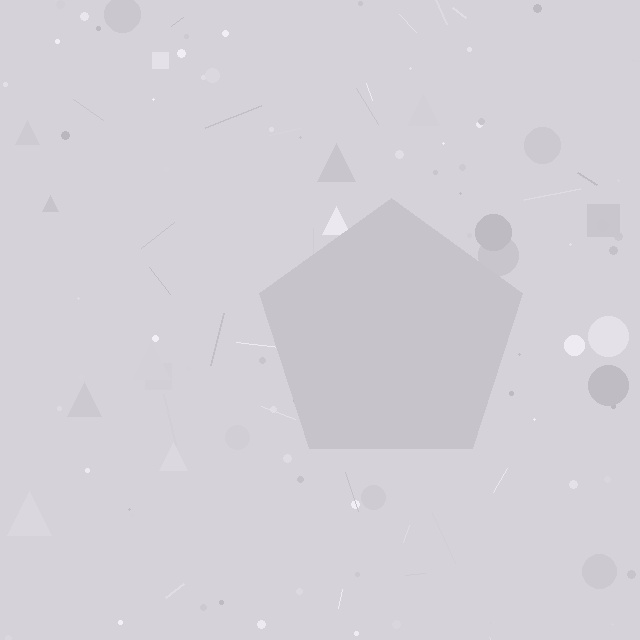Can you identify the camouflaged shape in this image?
The camouflaged shape is a pentagon.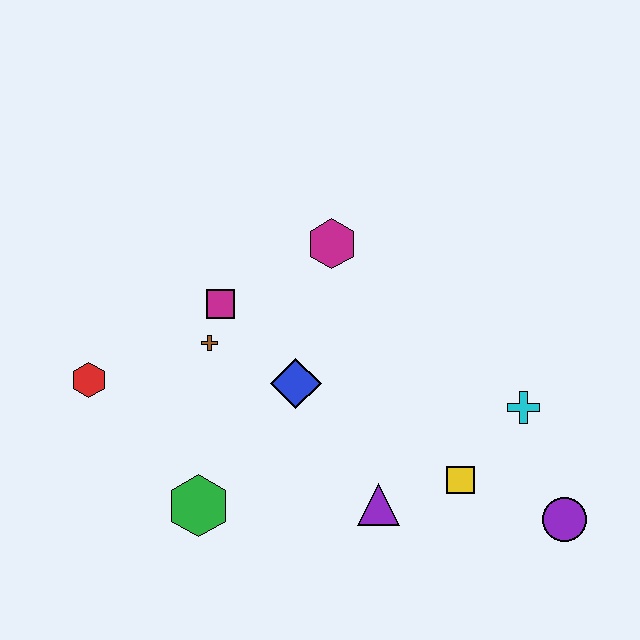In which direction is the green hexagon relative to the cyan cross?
The green hexagon is to the left of the cyan cross.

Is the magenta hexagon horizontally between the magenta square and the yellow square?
Yes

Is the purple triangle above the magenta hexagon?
No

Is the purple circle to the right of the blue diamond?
Yes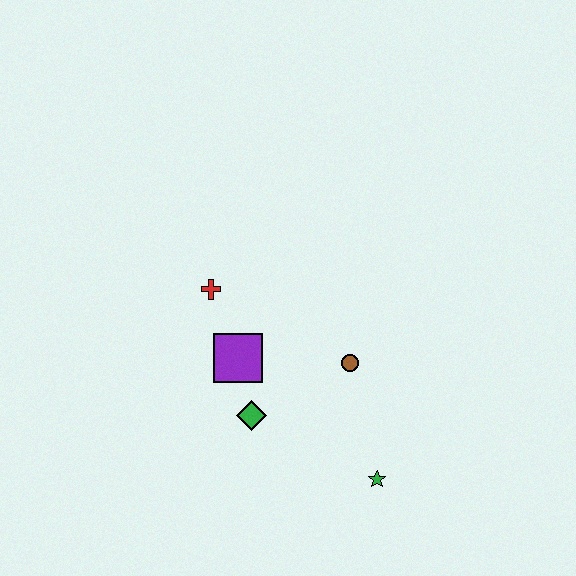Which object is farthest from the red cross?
The green star is farthest from the red cross.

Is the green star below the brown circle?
Yes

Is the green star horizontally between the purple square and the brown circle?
No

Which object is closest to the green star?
The brown circle is closest to the green star.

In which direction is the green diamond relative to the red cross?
The green diamond is below the red cross.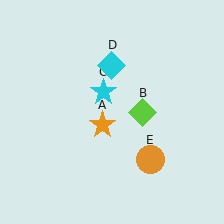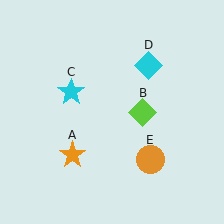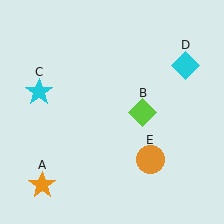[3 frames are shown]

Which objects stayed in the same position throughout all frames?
Lime diamond (object B) and orange circle (object E) remained stationary.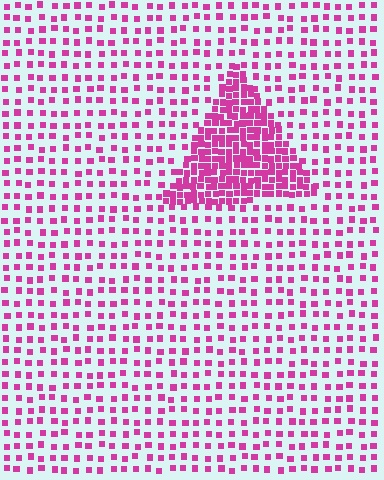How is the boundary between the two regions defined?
The boundary is defined by a change in element density (approximately 2.8x ratio). All elements are the same color, size, and shape.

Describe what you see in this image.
The image contains small magenta elements arranged at two different densities. A triangle-shaped region is visible where the elements are more densely packed than the surrounding area.